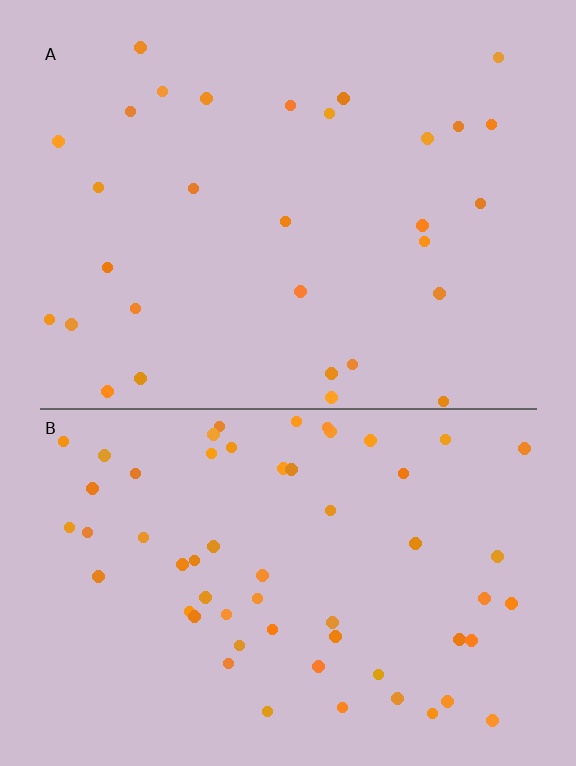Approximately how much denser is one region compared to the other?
Approximately 1.9× — region B over region A.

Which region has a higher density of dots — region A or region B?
B (the bottom).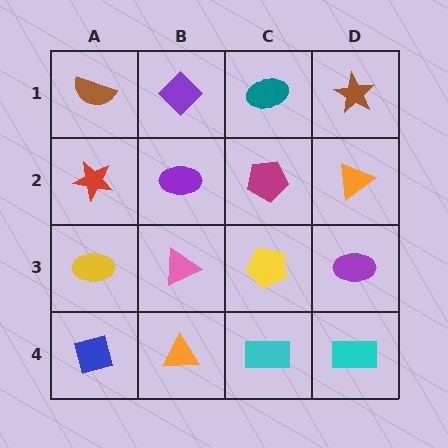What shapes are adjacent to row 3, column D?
An orange triangle (row 2, column D), a cyan rectangle (row 4, column D), a yellow pentagon (row 3, column C).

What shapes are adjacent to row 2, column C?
A teal ellipse (row 1, column C), a yellow pentagon (row 3, column C), a purple ellipse (row 2, column B), an orange triangle (row 2, column D).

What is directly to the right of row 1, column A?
A purple diamond.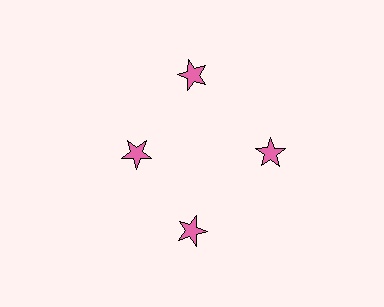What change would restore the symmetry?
The symmetry would be restored by moving it outward, back onto the ring so that all 4 stars sit at equal angles and equal distance from the center.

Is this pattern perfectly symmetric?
No. The 4 pink stars are arranged in a ring, but one element near the 9 o'clock position is pulled inward toward the center, breaking the 4-fold rotational symmetry.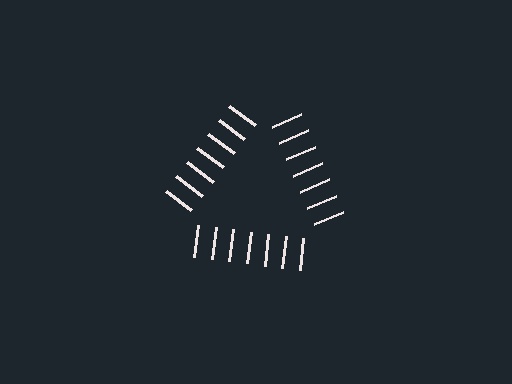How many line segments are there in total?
21 — 7 along each of the 3 edges.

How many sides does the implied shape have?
3 sides — the line-ends trace a triangle.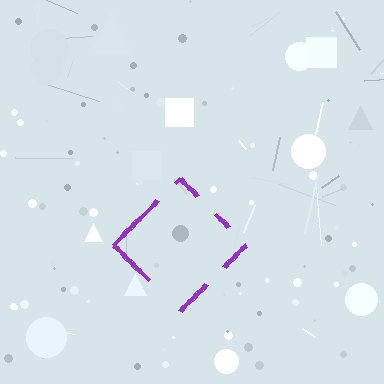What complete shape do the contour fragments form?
The contour fragments form a diamond.